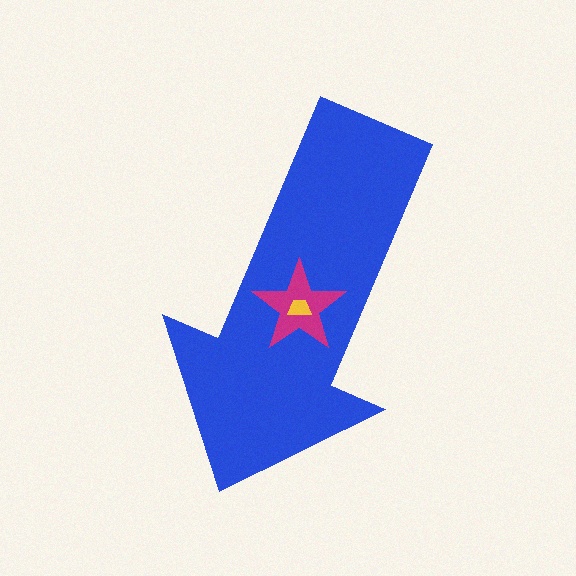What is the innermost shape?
The yellow trapezoid.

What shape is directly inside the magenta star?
The yellow trapezoid.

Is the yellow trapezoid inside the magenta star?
Yes.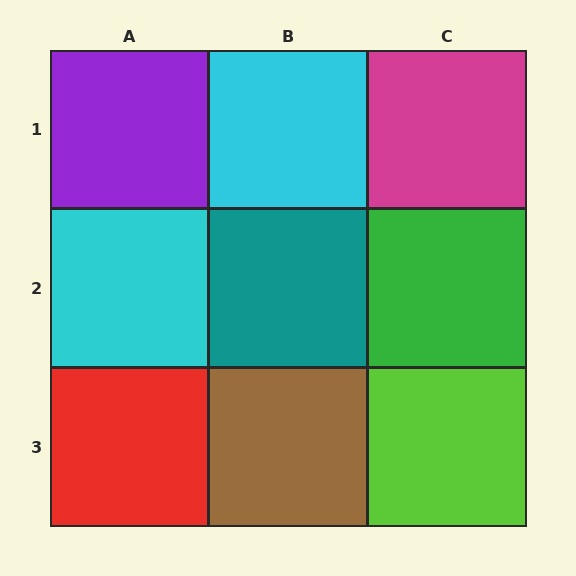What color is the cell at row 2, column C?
Green.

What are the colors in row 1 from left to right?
Purple, cyan, magenta.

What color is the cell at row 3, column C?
Lime.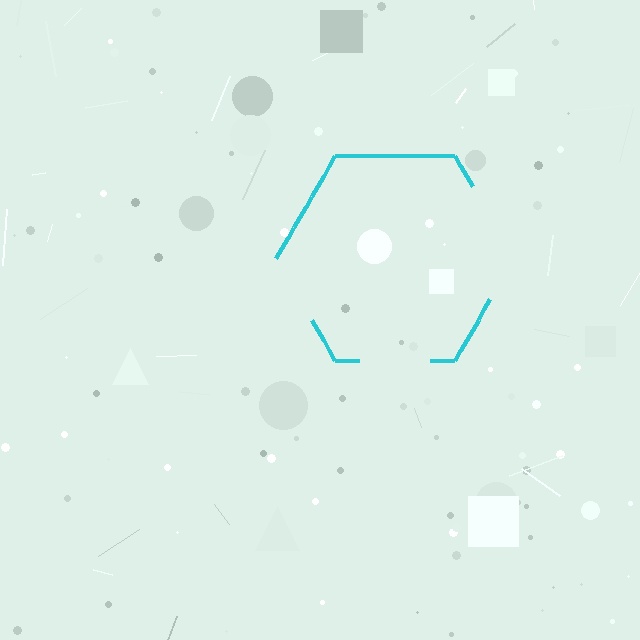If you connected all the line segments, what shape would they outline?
They would outline a hexagon.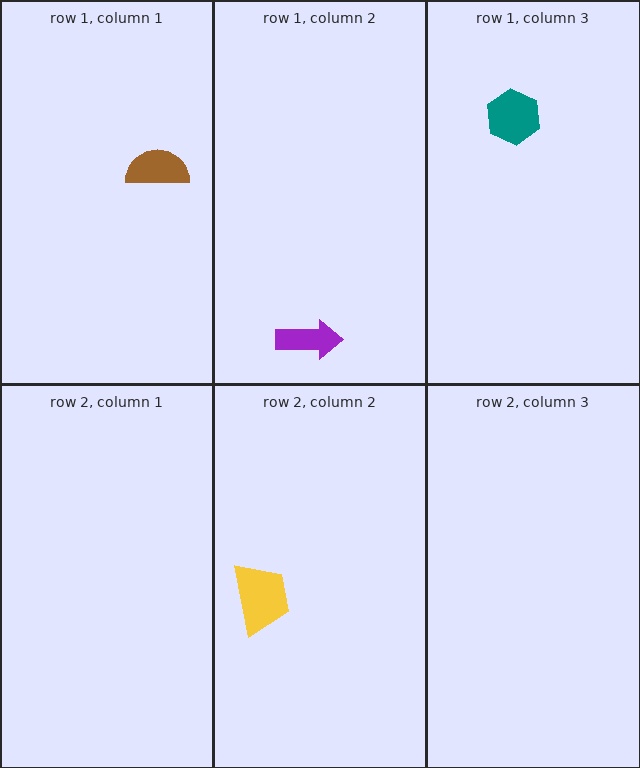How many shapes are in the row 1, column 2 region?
1.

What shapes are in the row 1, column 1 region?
The brown semicircle.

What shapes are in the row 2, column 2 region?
The yellow trapezoid.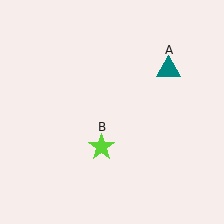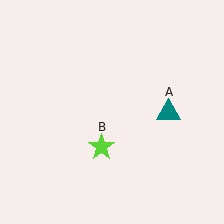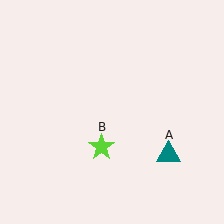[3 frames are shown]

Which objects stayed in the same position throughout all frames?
Lime star (object B) remained stationary.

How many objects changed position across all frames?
1 object changed position: teal triangle (object A).